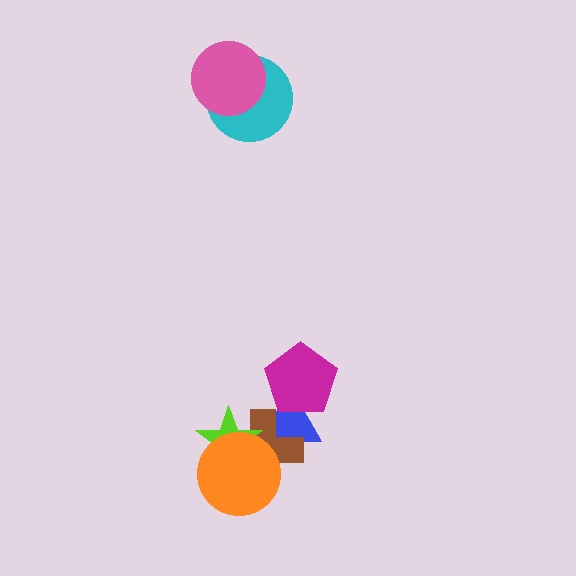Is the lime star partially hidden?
Yes, it is partially covered by another shape.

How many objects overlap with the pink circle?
1 object overlaps with the pink circle.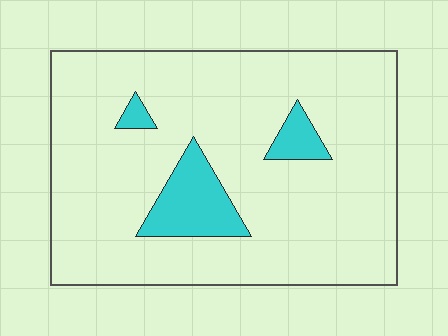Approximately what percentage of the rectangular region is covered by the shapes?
Approximately 10%.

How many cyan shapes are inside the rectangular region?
3.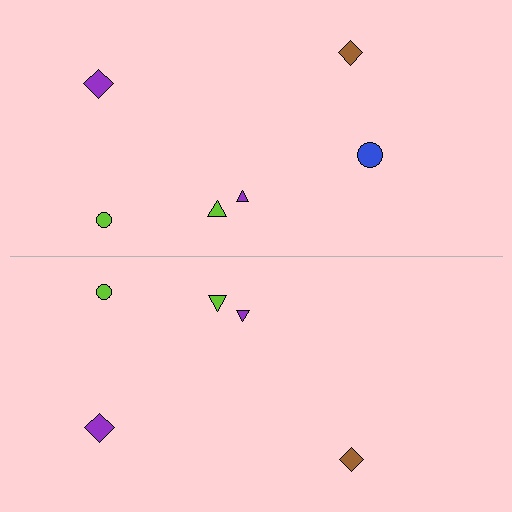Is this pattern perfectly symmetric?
No, the pattern is not perfectly symmetric. A blue circle is missing from the bottom side.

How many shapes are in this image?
There are 11 shapes in this image.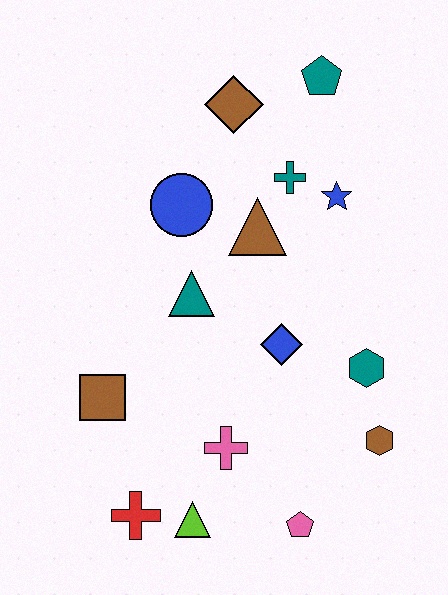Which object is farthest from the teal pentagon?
The red cross is farthest from the teal pentagon.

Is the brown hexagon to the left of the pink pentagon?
No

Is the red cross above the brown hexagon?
No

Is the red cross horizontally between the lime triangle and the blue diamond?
No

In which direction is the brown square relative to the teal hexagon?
The brown square is to the left of the teal hexagon.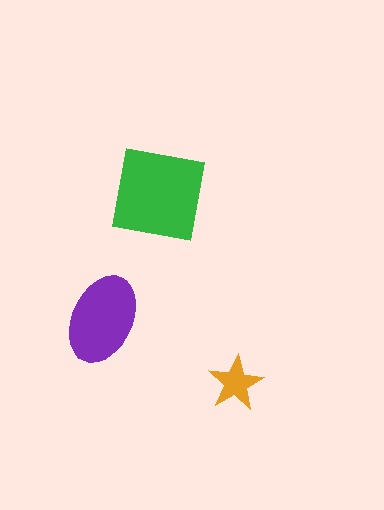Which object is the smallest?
The orange star.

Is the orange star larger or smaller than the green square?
Smaller.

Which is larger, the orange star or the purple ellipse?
The purple ellipse.